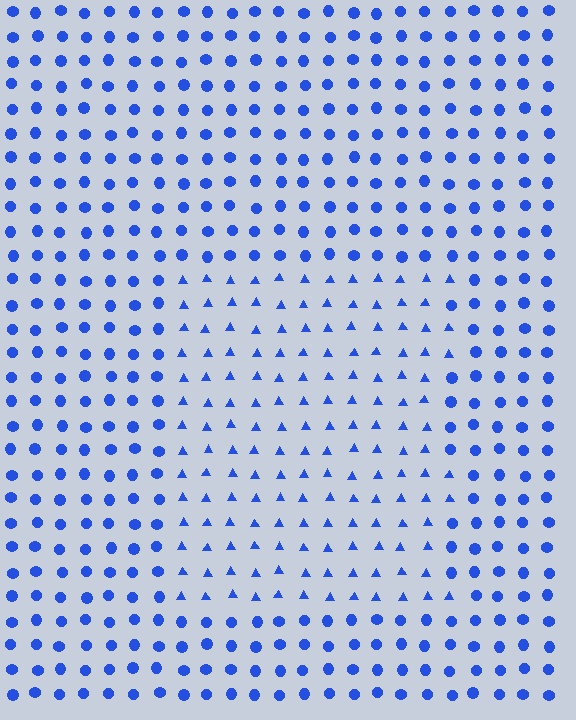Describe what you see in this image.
The image is filled with small blue elements arranged in a uniform grid. A rectangle-shaped region contains triangles, while the surrounding area contains circles. The boundary is defined purely by the change in element shape.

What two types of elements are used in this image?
The image uses triangles inside the rectangle region and circles outside it.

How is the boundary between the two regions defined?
The boundary is defined by a change in element shape: triangles inside vs. circles outside. All elements share the same color and spacing.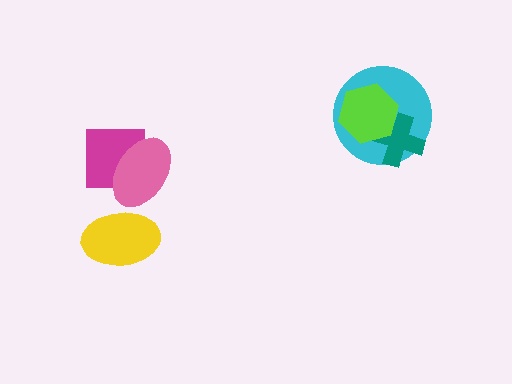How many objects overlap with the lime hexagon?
2 objects overlap with the lime hexagon.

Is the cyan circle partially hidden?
Yes, it is partially covered by another shape.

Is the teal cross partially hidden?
Yes, it is partially covered by another shape.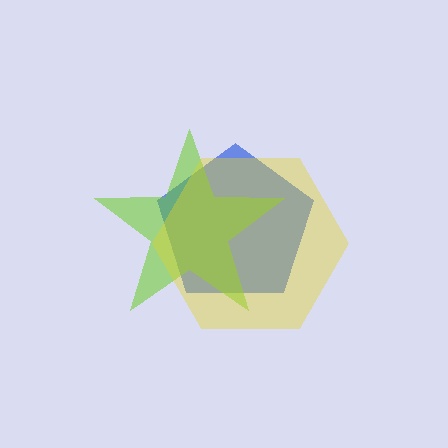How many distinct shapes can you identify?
There are 3 distinct shapes: a blue pentagon, a lime star, a yellow hexagon.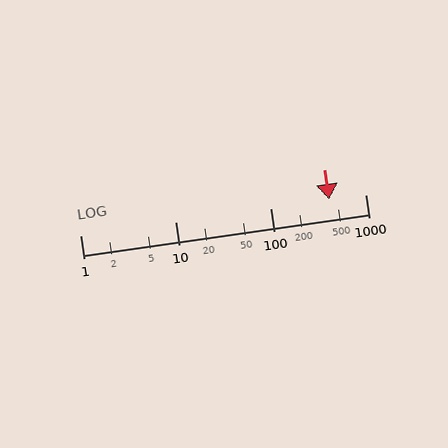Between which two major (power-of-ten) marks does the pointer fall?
The pointer is between 100 and 1000.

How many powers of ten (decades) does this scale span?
The scale spans 3 decades, from 1 to 1000.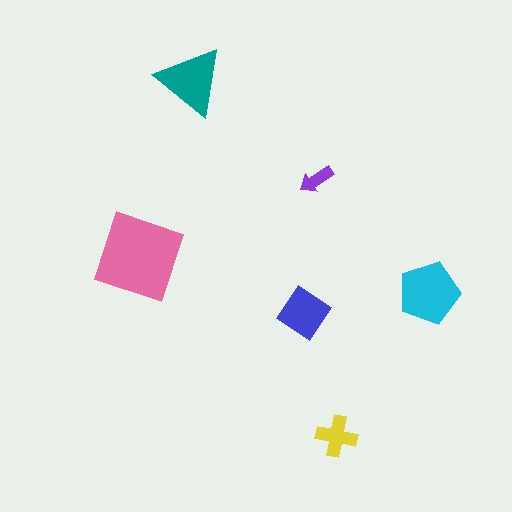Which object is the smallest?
The purple arrow.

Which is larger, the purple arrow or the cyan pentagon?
The cyan pentagon.